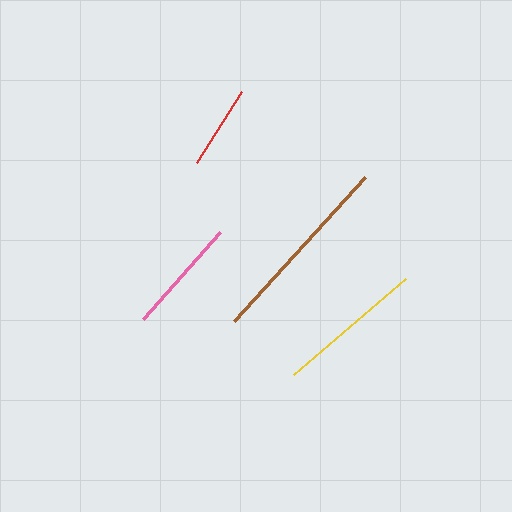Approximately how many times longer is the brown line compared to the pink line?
The brown line is approximately 1.7 times the length of the pink line.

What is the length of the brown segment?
The brown segment is approximately 196 pixels long.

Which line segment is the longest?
The brown line is the longest at approximately 196 pixels.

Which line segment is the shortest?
The red line is the shortest at approximately 84 pixels.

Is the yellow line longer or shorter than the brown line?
The brown line is longer than the yellow line.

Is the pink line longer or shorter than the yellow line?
The yellow line is longer than the pink line.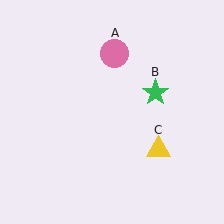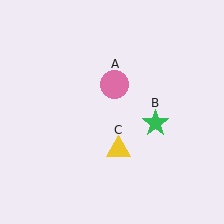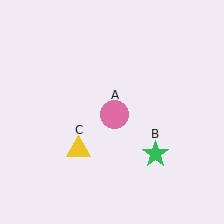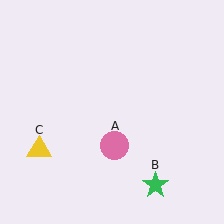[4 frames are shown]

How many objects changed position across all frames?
3 objects changed position: pink circle (object A), green star (object B), yellow triangle (object C).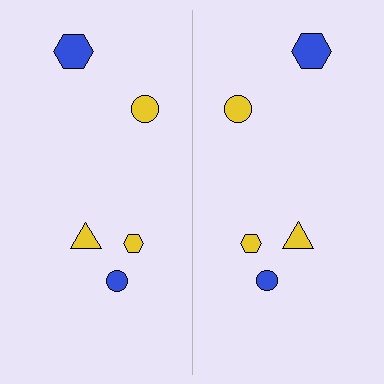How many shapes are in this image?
There are 10 shapes in this image.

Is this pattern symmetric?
Yes, this pattern has bilateral (reflection) symmetry.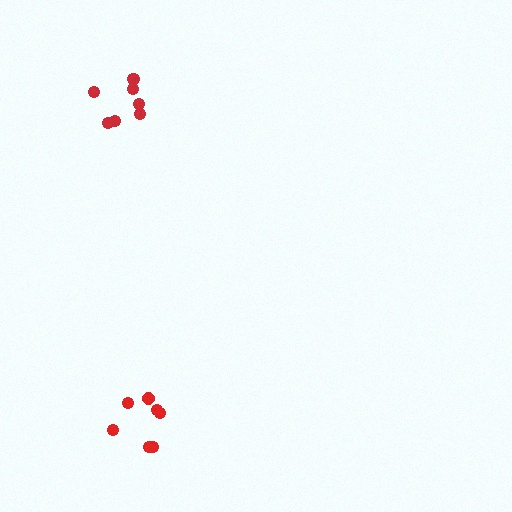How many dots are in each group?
Group 1: 7 dots, Group 2: 7 dots (14 total).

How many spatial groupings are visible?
There are 2 spatial groupings.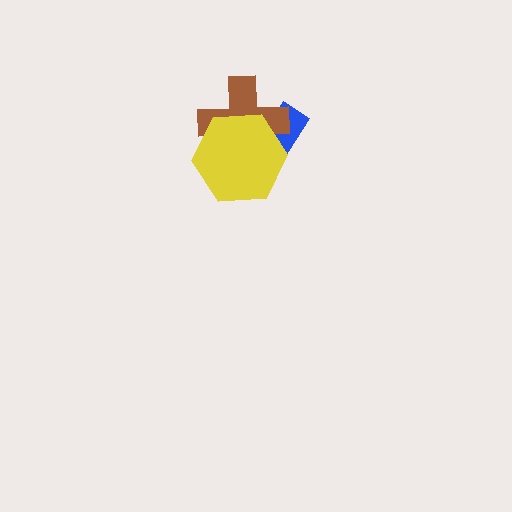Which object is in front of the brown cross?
The yellow hexagon is in front of the brown cross.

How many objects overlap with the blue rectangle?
2 objects overlap with the blue rectangle.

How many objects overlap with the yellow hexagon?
2 objects overlap with the yellow hexagon.